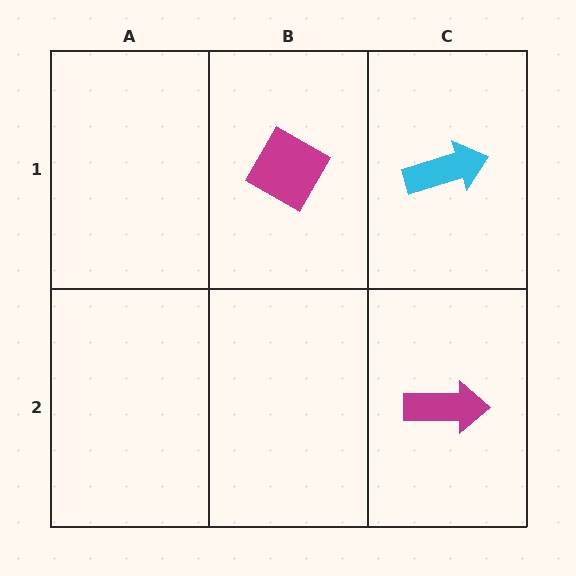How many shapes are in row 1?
2 shapes.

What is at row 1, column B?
A magenta diamond.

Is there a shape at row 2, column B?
No, that cell is empty.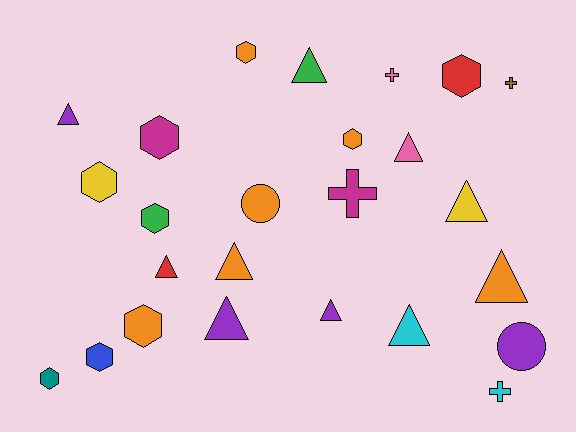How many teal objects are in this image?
There is 1 teal object.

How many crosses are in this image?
There are 4 crosses.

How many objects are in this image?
There are 25 objects.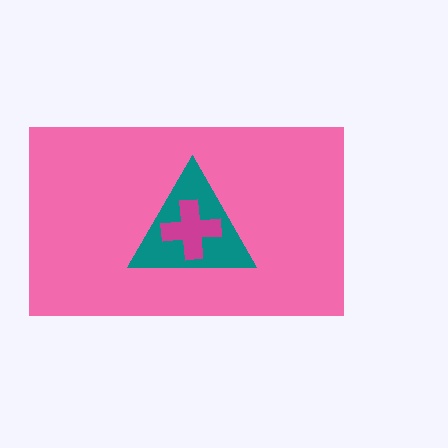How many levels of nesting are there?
3.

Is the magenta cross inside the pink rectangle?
Yes.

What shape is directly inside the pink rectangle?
The teal triangle.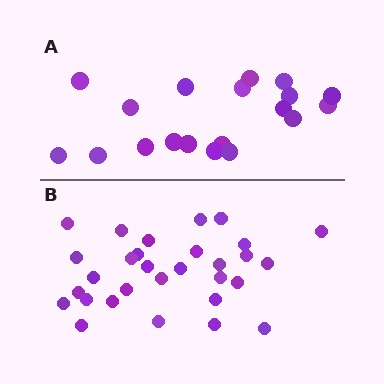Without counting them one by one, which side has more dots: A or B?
Region B (the bottom region) has more dots.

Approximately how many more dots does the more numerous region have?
Region B has roughly 12 or so more dots than region A.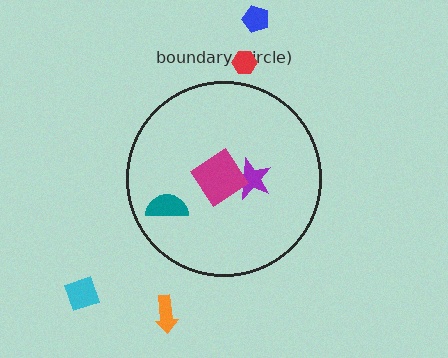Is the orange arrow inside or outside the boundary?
Outside.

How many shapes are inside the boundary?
3 inside, 4 outside.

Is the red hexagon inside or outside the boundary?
Outside.